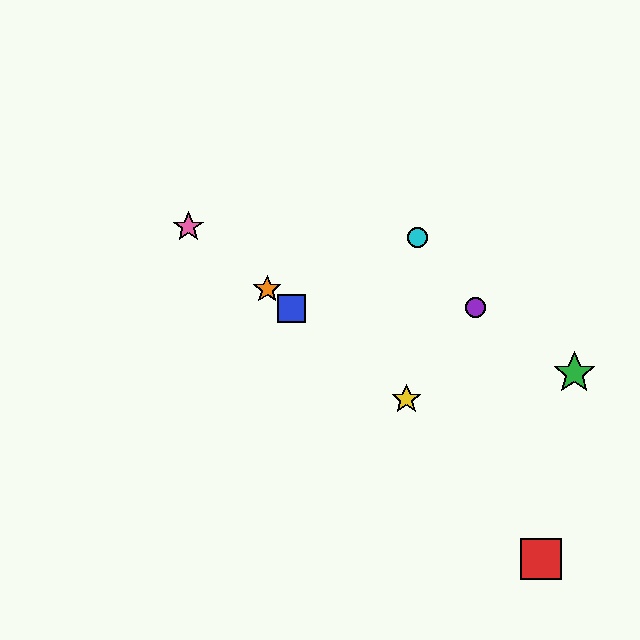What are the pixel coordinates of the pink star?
The pink star is at (188, 227).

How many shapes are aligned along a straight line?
4 shapes (the blue square, the yellow star, the orange star, the pink star) are aligned along a straight line.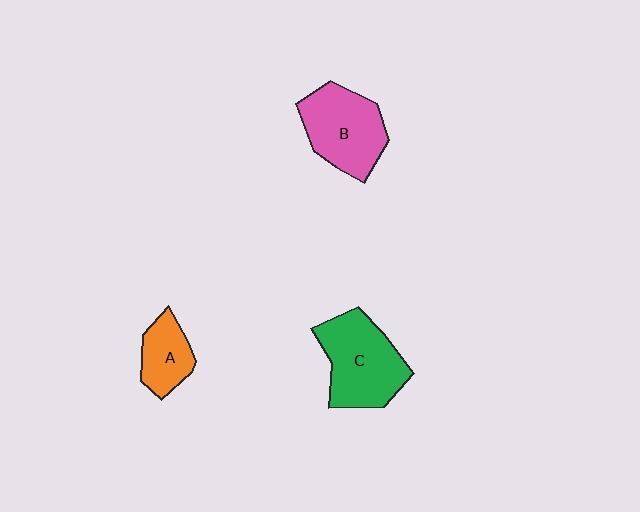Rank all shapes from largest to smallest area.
From largest to smallest: C (green), B (pink), A (orange).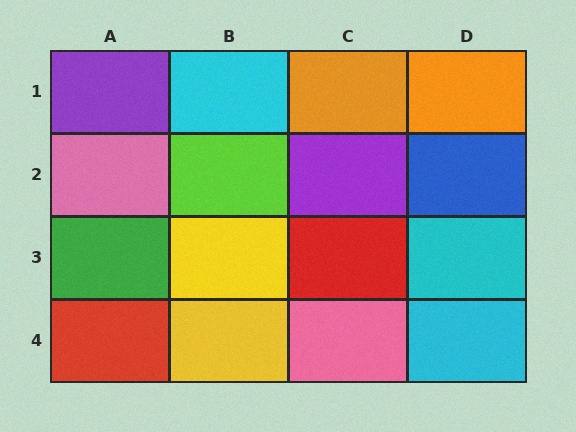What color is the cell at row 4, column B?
Yellow.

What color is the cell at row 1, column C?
Orange.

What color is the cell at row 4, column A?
Red.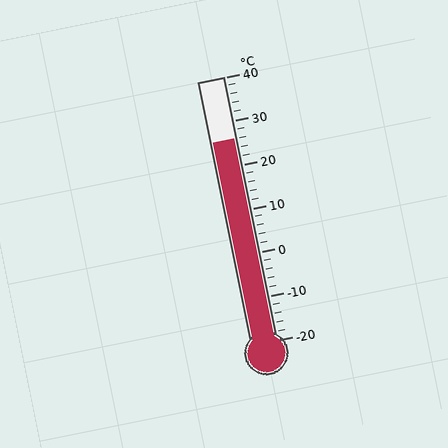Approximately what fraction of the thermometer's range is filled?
The thermometer is filled to approximately 75% of its range.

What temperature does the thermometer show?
The thermometer shows approximately 26°C.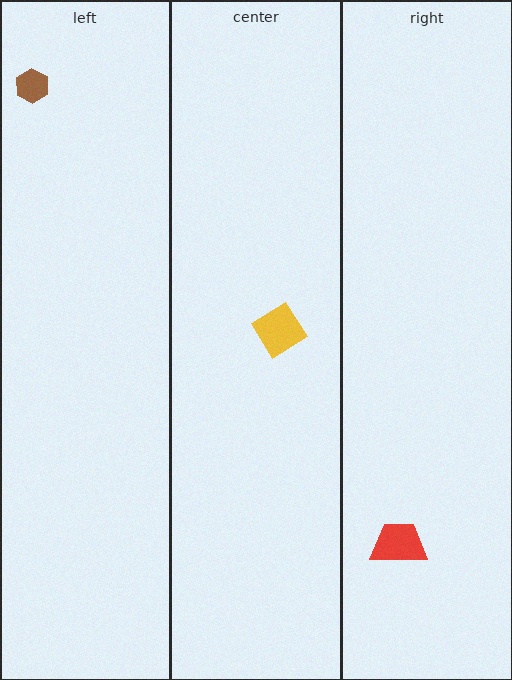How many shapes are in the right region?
1.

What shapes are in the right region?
The red trapezoid.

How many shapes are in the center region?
1.